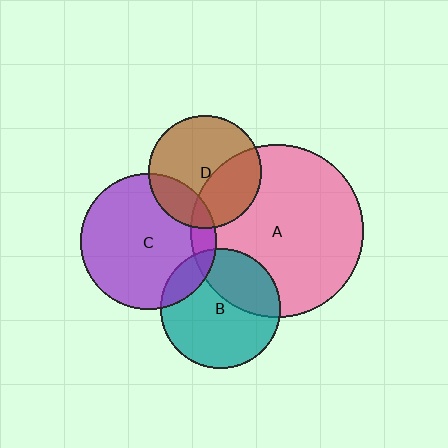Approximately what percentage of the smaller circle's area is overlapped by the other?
Approximately 35%.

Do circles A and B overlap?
Yes.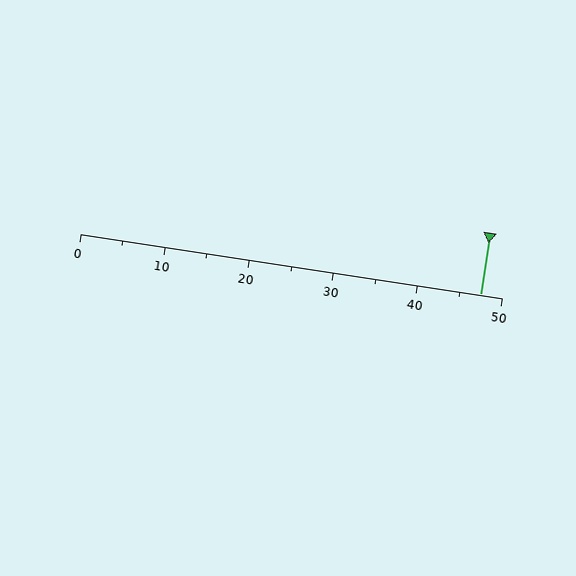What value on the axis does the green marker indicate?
The marker indicates approximately 47.5.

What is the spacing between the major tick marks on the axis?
The major ticks are spaced 10 apart.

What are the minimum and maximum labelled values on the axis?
The axis runs from 0 to 50.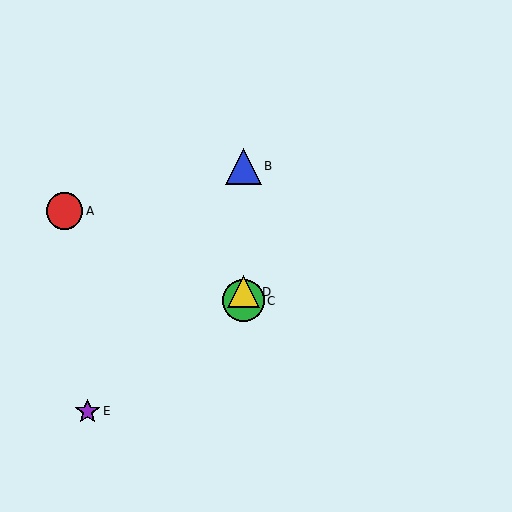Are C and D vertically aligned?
Yes, both are at x≈243.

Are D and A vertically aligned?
No, D is at x≈243 and A is at x≈65.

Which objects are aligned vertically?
Objects B, C, D are aligned vertically.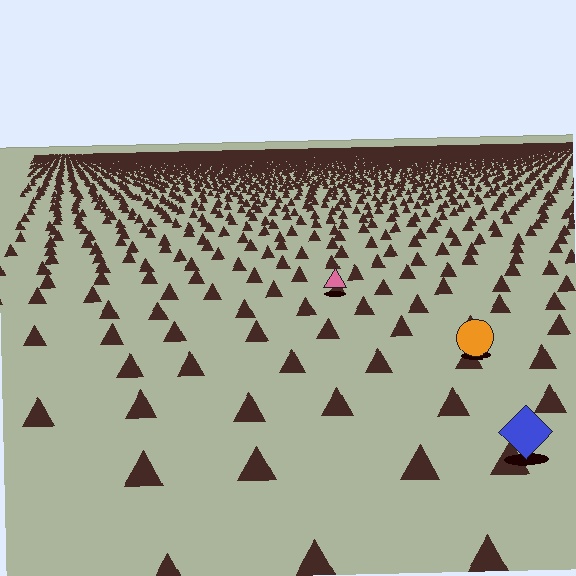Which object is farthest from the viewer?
The pink triangle is farthest from the viewer. It appears smaller and the ground texture around it is denser.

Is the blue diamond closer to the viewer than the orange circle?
Yes. The blue diamond is closer — you can tell from the texture gradient: the ground texture is coarser near it.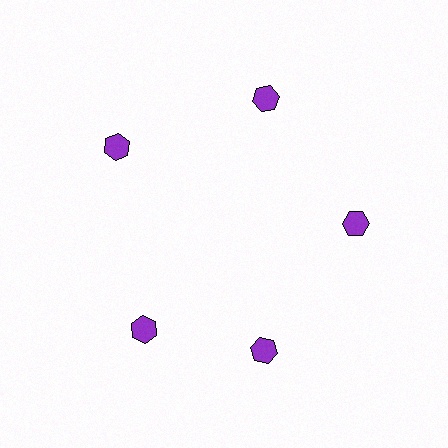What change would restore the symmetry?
The symmetry would be restored by rotating it back into even spacing with its neighbors so that all 5 hexagons sit at equal angles and equal distance from the center.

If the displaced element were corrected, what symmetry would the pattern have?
It would have 5-fold rotational symmetry — the pattern would map onto itself every 72 degrees.